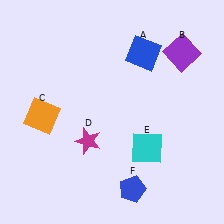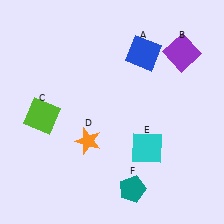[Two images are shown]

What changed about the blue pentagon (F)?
In Image 1, F is blue. In Image 2, it changed to teal.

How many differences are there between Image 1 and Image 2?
There are 3 differences between the two images.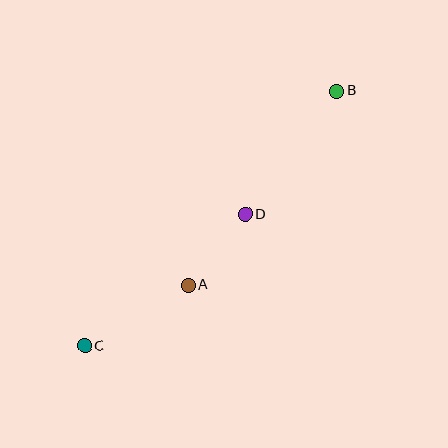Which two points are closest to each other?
Points A and D are closest to each other.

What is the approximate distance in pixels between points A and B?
The distance between A and B is approximately 245 pixels.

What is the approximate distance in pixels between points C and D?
The distance between C and D is approximately 207 pixels.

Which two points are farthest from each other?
Points B and C are farthest from each other.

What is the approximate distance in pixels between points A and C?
The distance between A and C is approximately 120 pixels.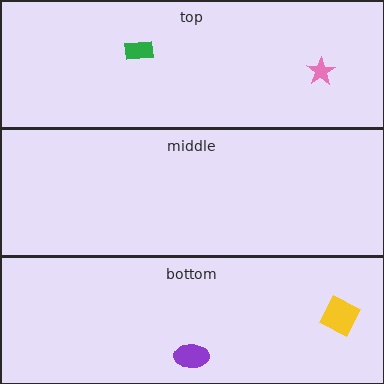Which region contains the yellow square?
The bottom region.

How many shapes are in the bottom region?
2.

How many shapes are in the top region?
2.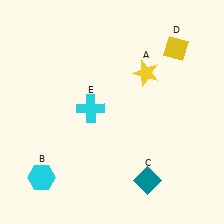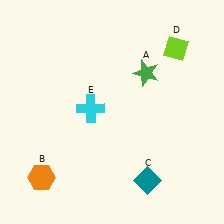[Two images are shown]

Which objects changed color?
A changed from yellow to green. B changed from cyan to orange. D changed from yellow to lime.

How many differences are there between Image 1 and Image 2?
There are 3 differences between the two images.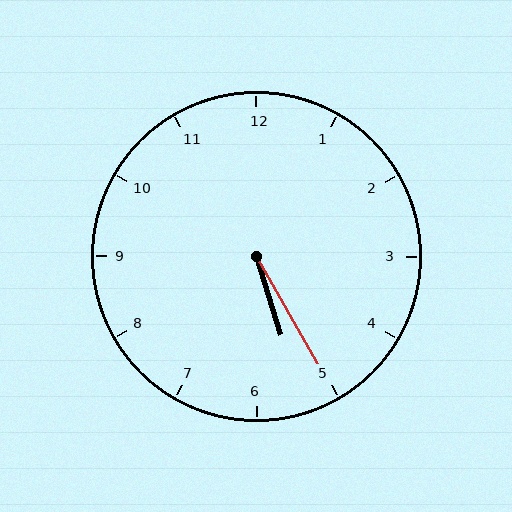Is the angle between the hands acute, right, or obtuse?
It is acute.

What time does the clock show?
5:25.